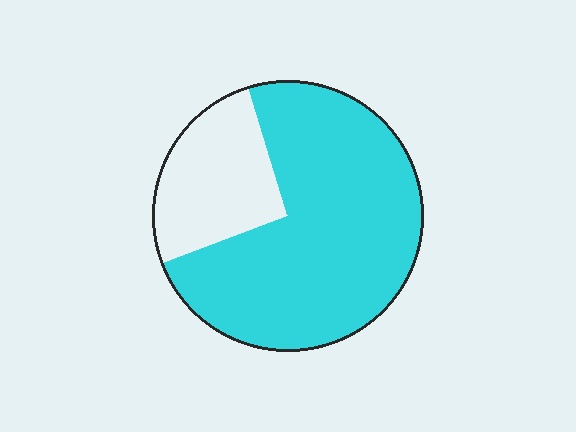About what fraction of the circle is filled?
About three quarters (3/4).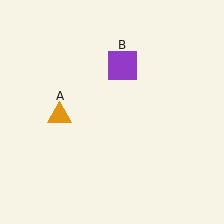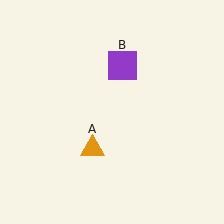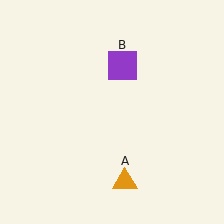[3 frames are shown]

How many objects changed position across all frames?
1 object changed position: orange triangle (object A).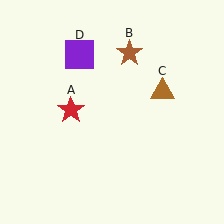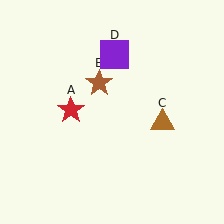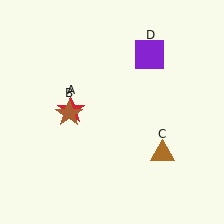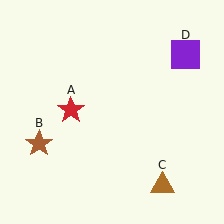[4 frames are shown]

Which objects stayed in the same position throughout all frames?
Red star (object A) remained stationary.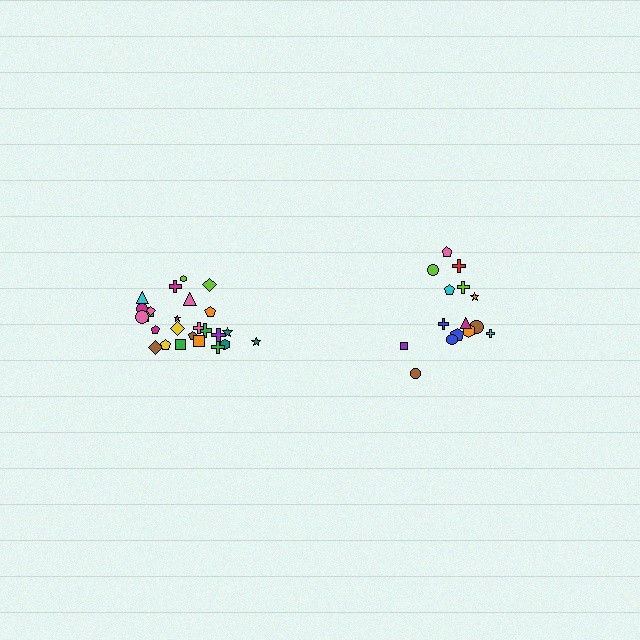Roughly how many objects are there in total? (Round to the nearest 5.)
Roughly 40 objects in total.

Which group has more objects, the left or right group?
The left group.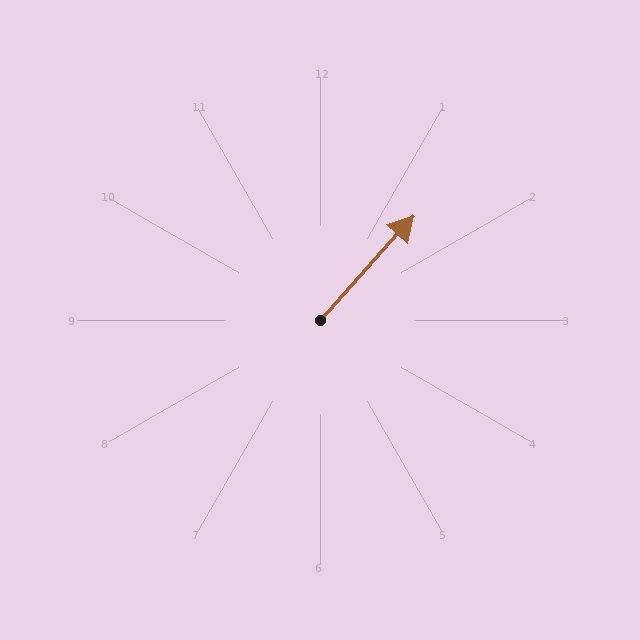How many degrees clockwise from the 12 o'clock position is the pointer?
Approximately 42 degrees.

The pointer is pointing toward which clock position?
Roughly 1 o'clock.